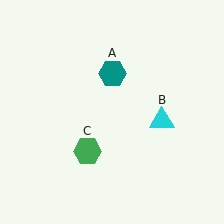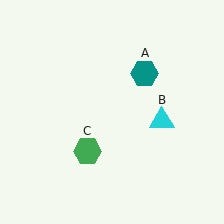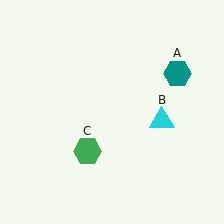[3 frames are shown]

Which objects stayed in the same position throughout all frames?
Cyan triangle (object B) and green hexagon (object C) remained stationary.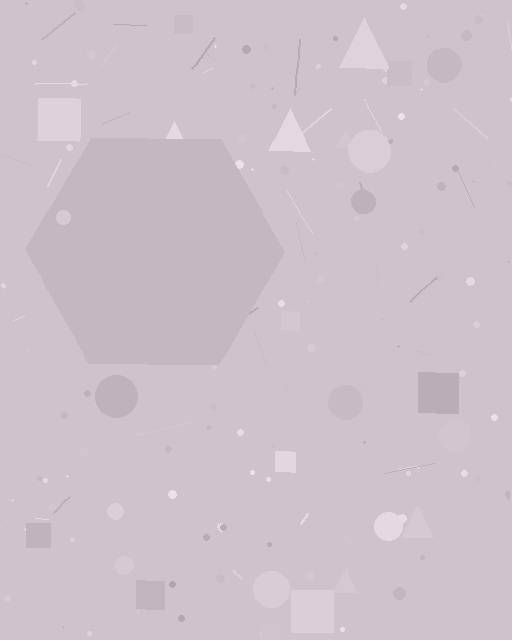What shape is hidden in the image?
A hexagon is hidden in the image.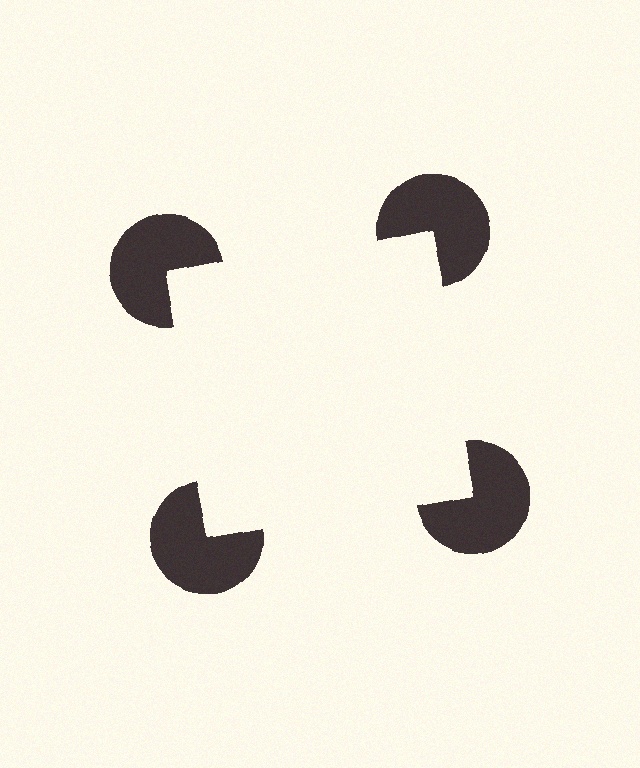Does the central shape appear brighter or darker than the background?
It typically appears slightly brighter than the background, even though no actual brightness change is drawn.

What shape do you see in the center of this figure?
An illusory square — its edges are inferred from the aligned wedge cuts in the pac-man discs, not physically drawn.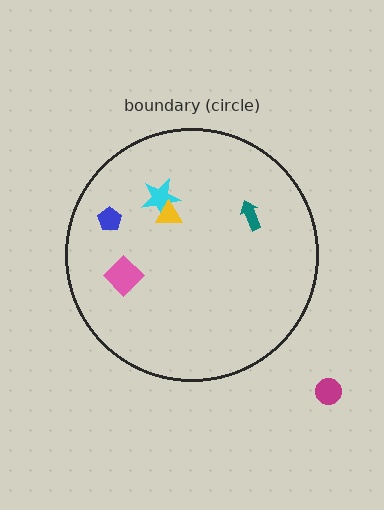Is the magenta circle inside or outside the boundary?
Outside.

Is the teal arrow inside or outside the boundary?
Inside.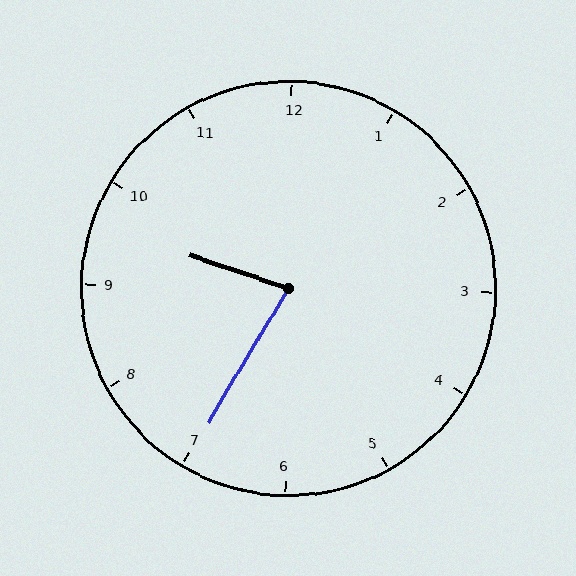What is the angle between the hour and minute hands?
Approximately 78 degrees.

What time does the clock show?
9:35.